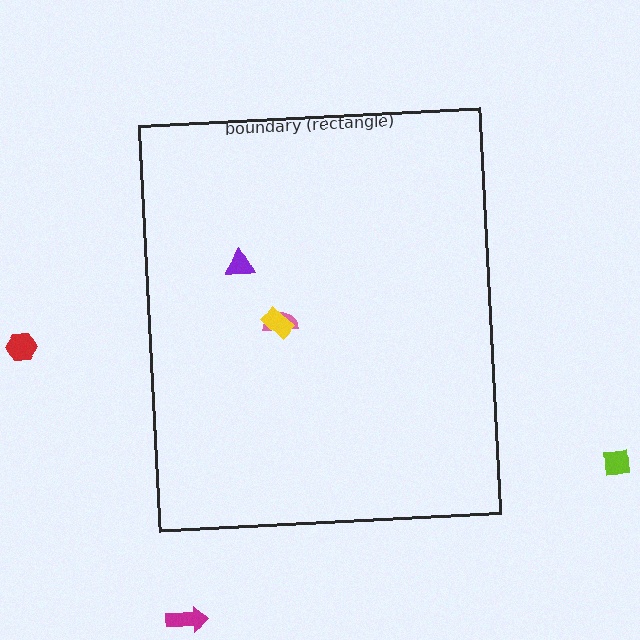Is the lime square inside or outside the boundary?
Outside.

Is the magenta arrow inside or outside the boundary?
Outside.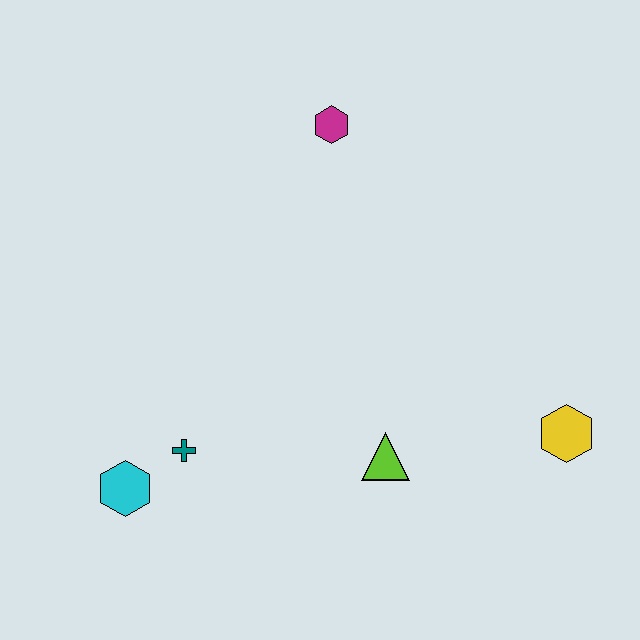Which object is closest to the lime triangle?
The yellow hexagon is closest to the lime triangle.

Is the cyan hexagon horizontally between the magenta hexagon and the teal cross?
No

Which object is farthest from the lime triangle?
The magenta hexagon is farthest from the lime triangle.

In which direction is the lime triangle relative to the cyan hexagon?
The lime triangle is to the right of the cyan hexagon.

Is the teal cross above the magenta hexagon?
No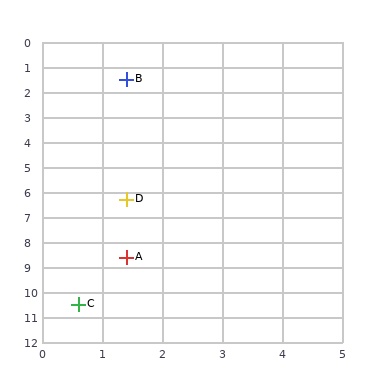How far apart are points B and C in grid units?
Points B and C are about 9.0 grid units apart.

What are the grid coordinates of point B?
Point B is at approximately (1.4, 1.5).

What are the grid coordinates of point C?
Point C is at approximately (0.6, 10.5).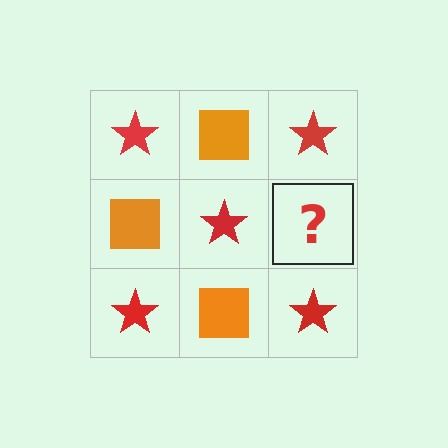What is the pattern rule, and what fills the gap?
The rule is that it alternates red star and orange square in a checkerboard pattern. The gap should be filled with an orange square.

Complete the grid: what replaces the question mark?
The question mark should be replaced with an orange square.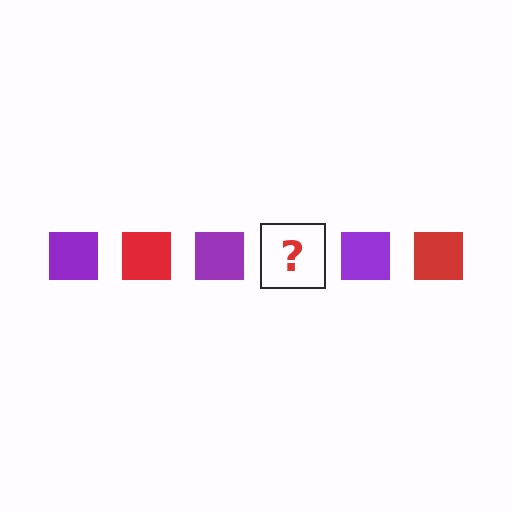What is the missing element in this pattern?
The missing element is a red square.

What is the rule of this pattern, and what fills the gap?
The rule is that the pattern cycles through purple, red squares. The gap should be filled with a red square.